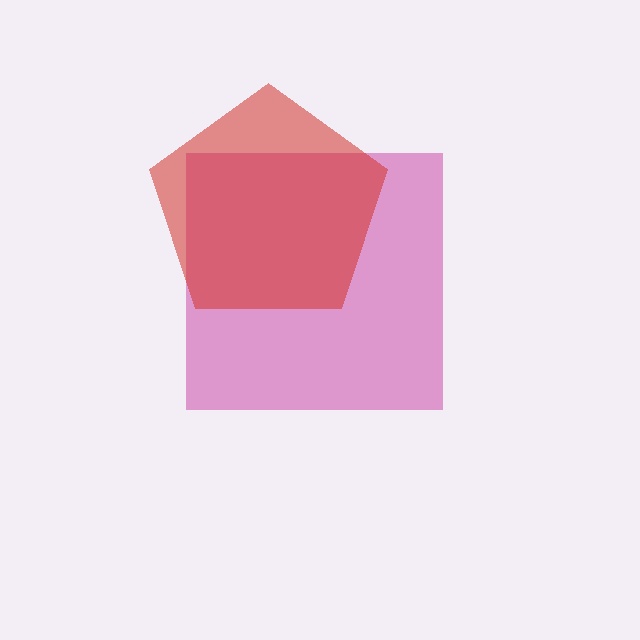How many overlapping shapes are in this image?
There are 2 overlapping shapes in the image.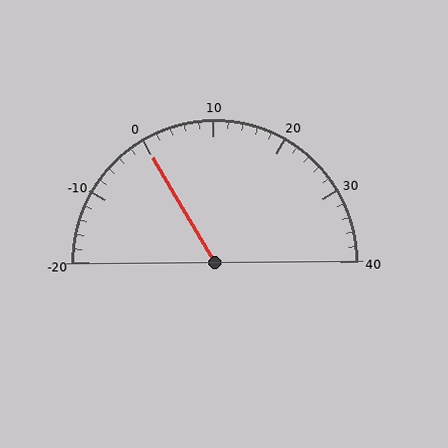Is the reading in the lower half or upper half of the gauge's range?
The reading is in the lower half of the range (-20 to 40).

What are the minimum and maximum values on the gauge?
The gauge ranges from -20 to 40.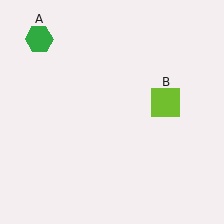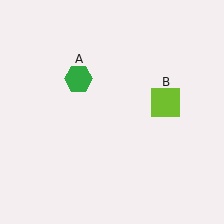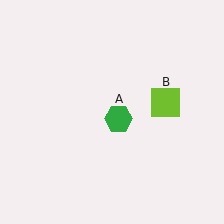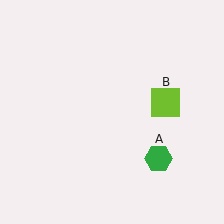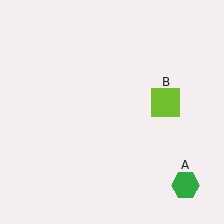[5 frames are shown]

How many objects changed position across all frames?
1 object changed position: green hexagon (object A).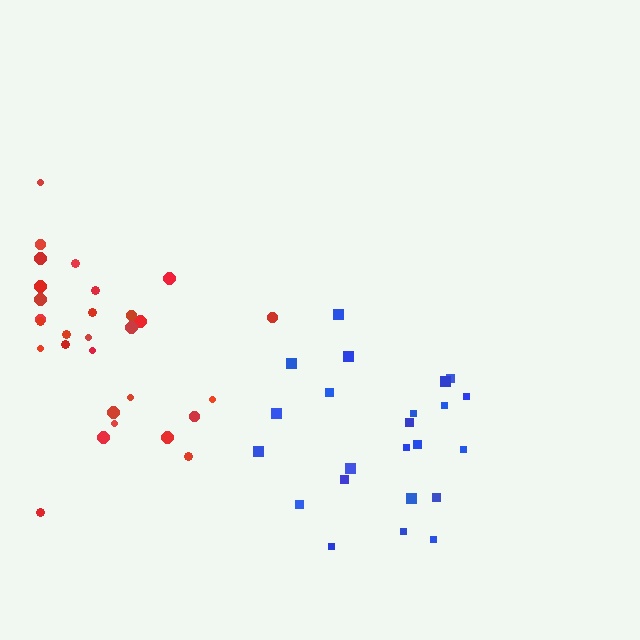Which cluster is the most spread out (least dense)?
Red.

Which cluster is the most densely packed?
Blue.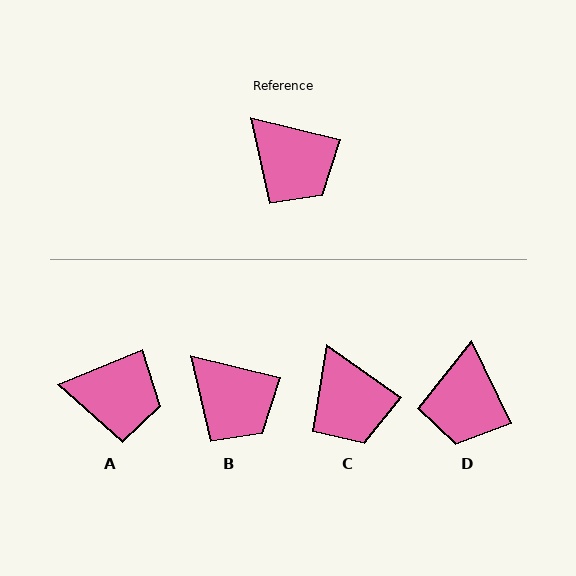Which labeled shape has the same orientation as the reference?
B.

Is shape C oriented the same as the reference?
No, it is off by about 22 degrees.